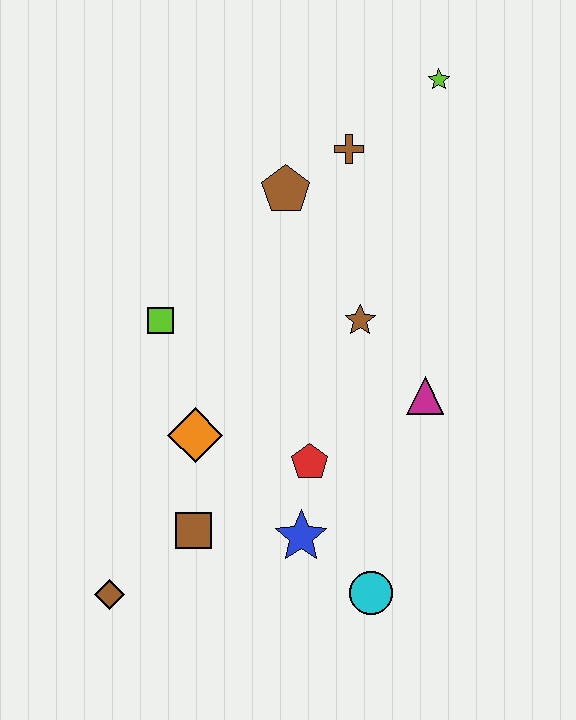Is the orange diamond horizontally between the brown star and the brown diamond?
Yes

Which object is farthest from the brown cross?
The brown diamond is farthest from the brown cross.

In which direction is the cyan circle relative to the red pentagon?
The cyan circle is below the red pentagon.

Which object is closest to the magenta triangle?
The brown star is closest to the magenta triangle.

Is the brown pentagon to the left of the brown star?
Yes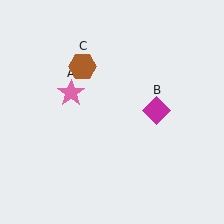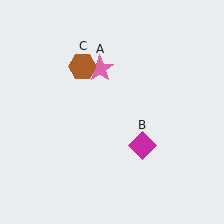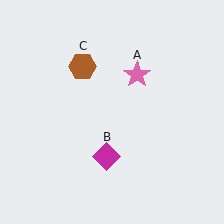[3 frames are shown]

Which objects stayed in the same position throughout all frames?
Brown hexagon (object C) remained stationary.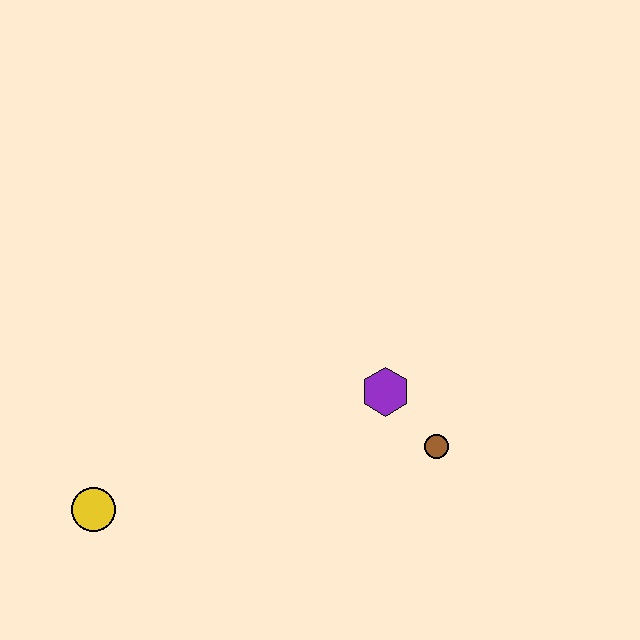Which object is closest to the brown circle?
The purple hexagon is closest to the brown circle.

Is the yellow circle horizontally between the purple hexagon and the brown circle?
No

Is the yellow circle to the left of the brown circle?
Yes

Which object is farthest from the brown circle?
The yellow circle is farthest from the brown circle.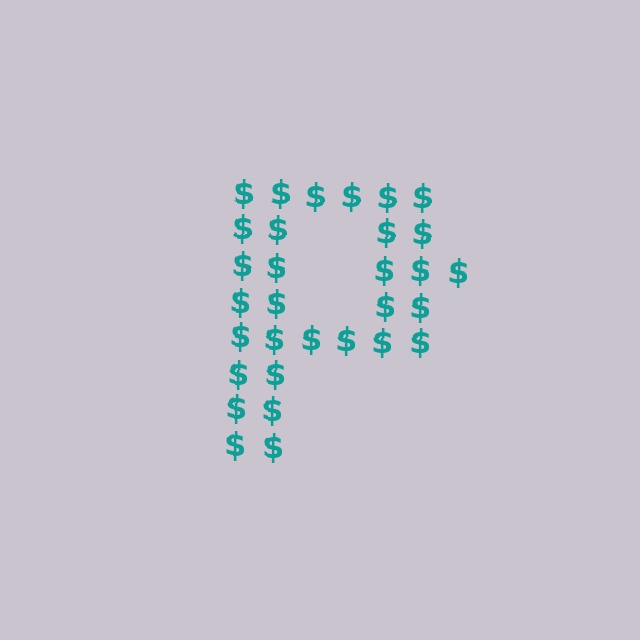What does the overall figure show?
The overall figure shows the letter P.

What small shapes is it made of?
It is made of small dollar signs.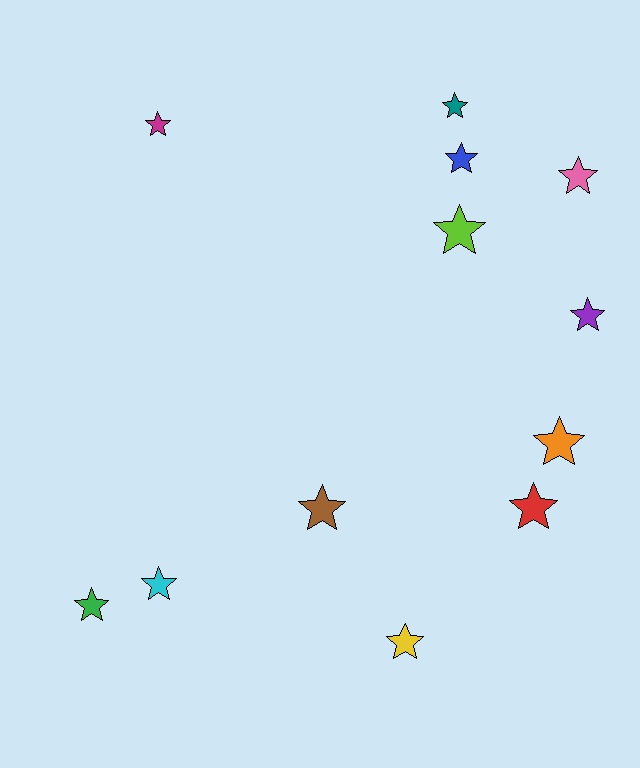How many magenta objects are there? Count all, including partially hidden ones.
There is 1 magenta object.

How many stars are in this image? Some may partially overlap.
There are 12 stars.